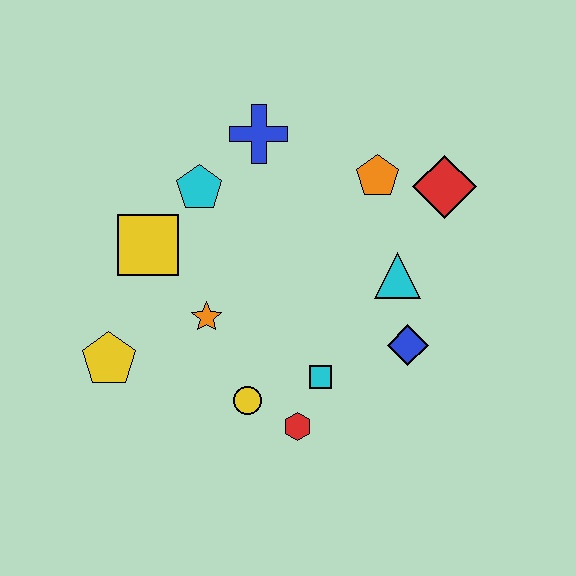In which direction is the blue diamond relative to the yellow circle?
The blue diamond is to the right of the yellow circle.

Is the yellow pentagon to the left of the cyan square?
Yes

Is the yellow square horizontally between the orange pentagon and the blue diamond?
No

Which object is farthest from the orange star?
The red diamond is farthest from the orange star.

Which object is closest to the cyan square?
The red hexagon is closest to the cyan square.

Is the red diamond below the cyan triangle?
No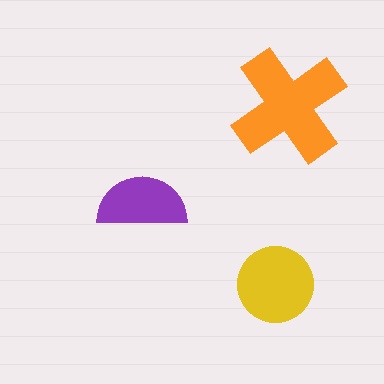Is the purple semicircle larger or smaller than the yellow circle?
Smaller.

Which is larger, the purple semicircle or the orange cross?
The orange cross.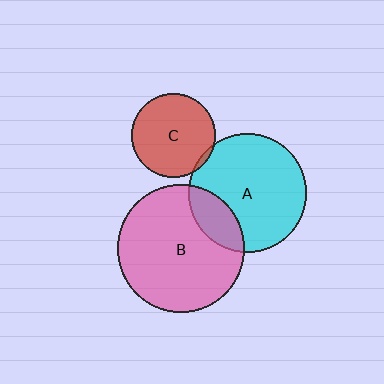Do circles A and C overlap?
Yes.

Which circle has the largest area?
Circle B (pink).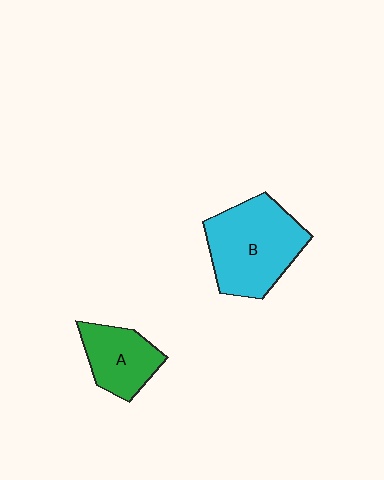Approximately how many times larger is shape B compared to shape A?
Approximately 1.7 times.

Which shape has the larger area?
Shape B (cyan).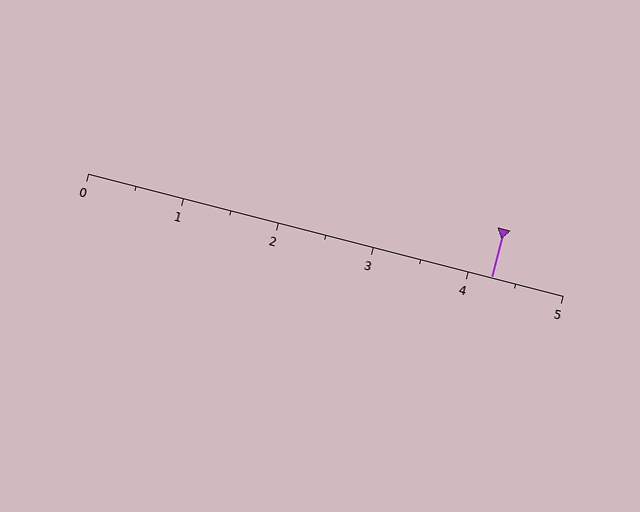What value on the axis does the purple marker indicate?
The marker indicates approximately 4.2.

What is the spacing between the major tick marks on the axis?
The major ticks are spaced 1 apart.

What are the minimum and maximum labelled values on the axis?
The axis runs from 0 to 5.